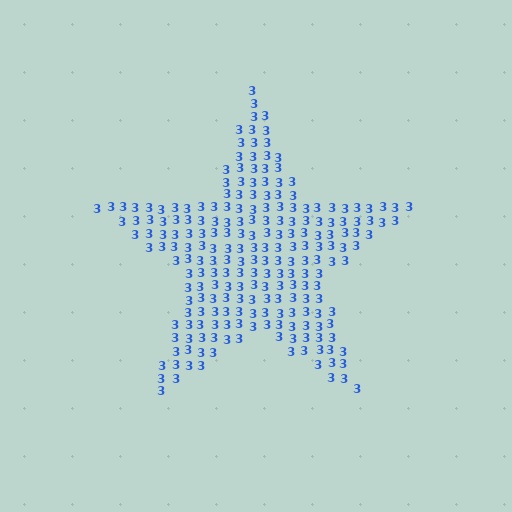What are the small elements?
The small elements are digit 3's.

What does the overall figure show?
The overall figure shows a star.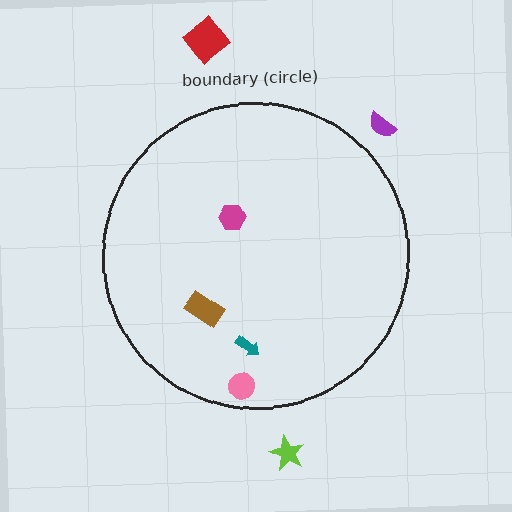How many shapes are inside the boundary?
4 inside, 3 outside.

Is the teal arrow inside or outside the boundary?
Inside.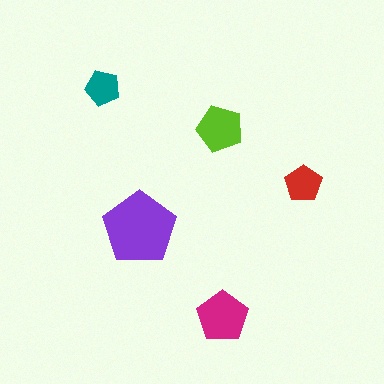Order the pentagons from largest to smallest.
the purple one, the magenta one, the lime one, the red one, the teal one.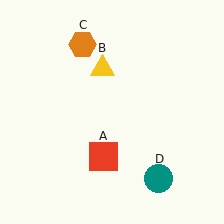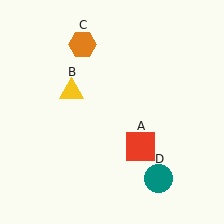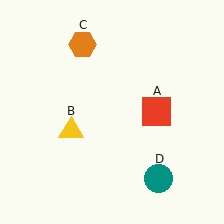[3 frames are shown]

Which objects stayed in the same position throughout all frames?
Orange hexagon (object C) and teal circle (object D) remained stationary.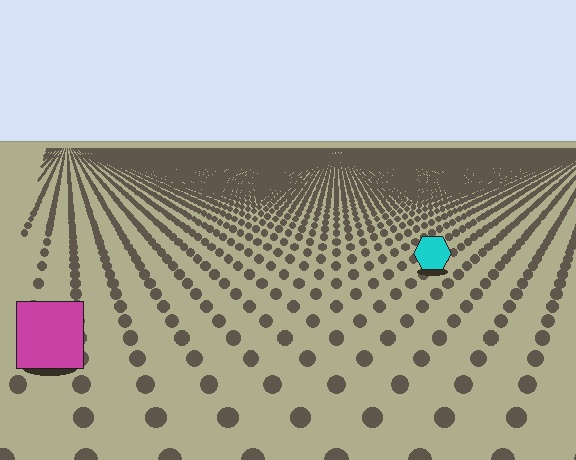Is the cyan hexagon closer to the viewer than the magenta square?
No. The magenta square is closer — you can tell from the texture gradient: the ground texture is coarser near it.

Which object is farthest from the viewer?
The cyan hexagon is farthest from the viewer. It appears smaller and the ground texture around it is denser.